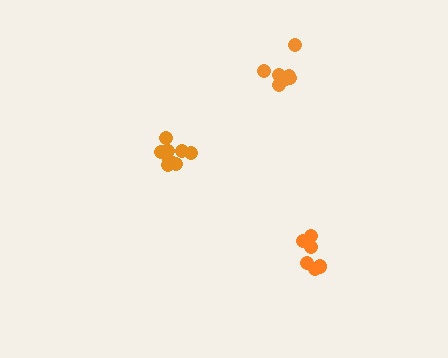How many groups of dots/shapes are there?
There are 3 groups.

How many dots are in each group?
Group 1: 8 dots, Group 2: 9 dots, Group 3: 6 dots (23 total).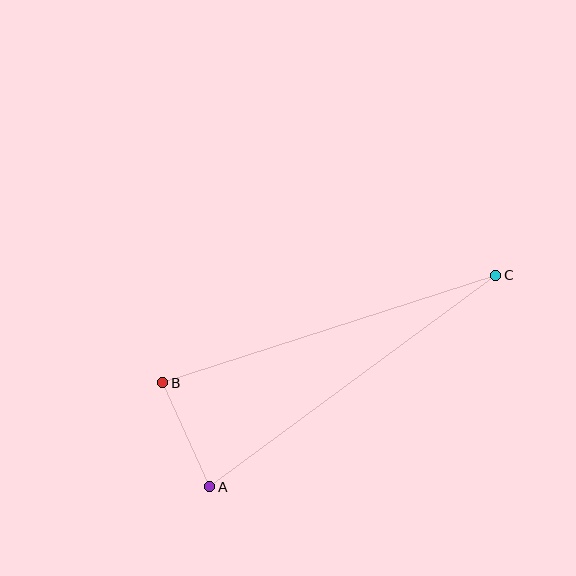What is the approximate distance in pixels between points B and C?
The distance between B and C is approximately 350 pixels.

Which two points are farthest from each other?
Points A and C are farthest from each other.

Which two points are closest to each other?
Points A and B are closest to each other.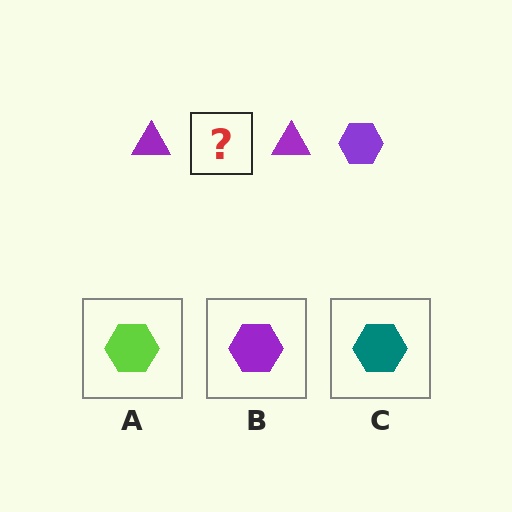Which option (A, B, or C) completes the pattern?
B.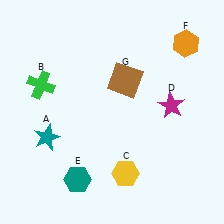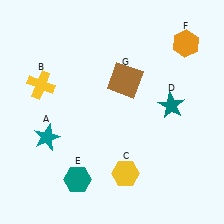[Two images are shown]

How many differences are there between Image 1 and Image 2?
There are 2 differences between the two images.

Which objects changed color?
B changed from green to yellow. D changed from magenta to teal.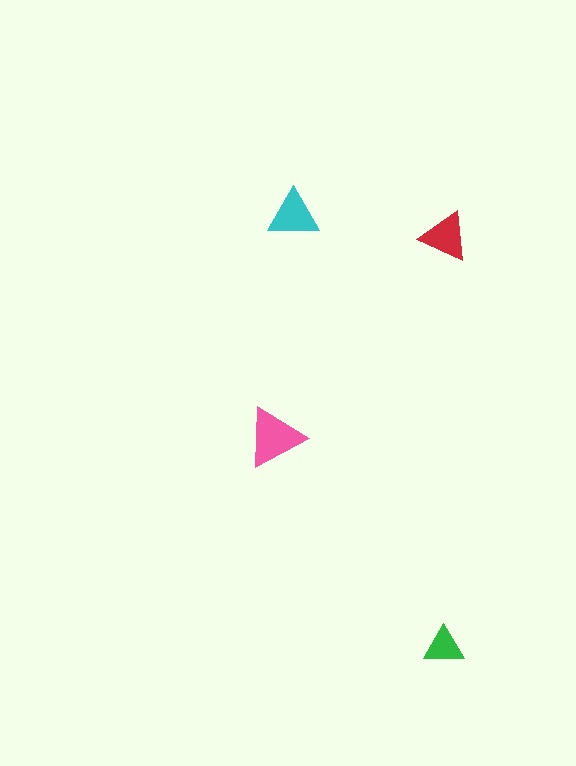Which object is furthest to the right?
The red triangle is rightmost.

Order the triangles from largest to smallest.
the pink one, the cyan one, the red one, the green one.